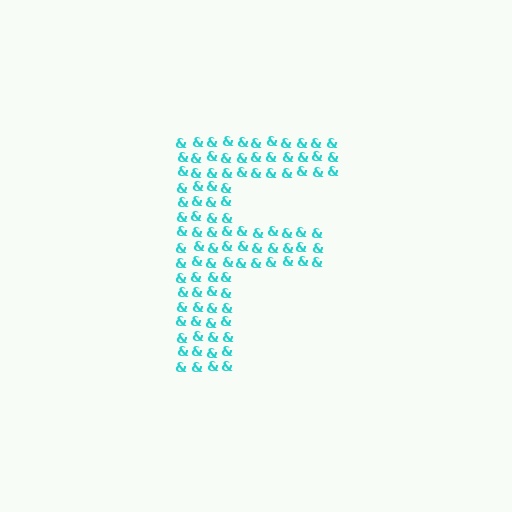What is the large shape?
The large shape is the letter F.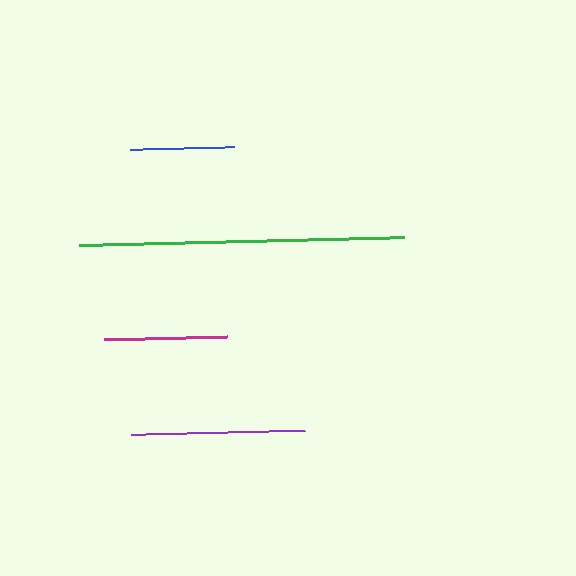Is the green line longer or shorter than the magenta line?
The green line is longer than the magenta line.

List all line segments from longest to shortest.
From longest to shortest: green, purple, magenta, blue.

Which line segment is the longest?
The green line is the longest at approximately 325 pixels.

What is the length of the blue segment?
The blue segment is approximately 104 pixels long.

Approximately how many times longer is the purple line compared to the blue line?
The purple line is approximately 1.7 times the length of the blue line.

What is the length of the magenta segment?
The magenta segment is approximately 123 pixels long.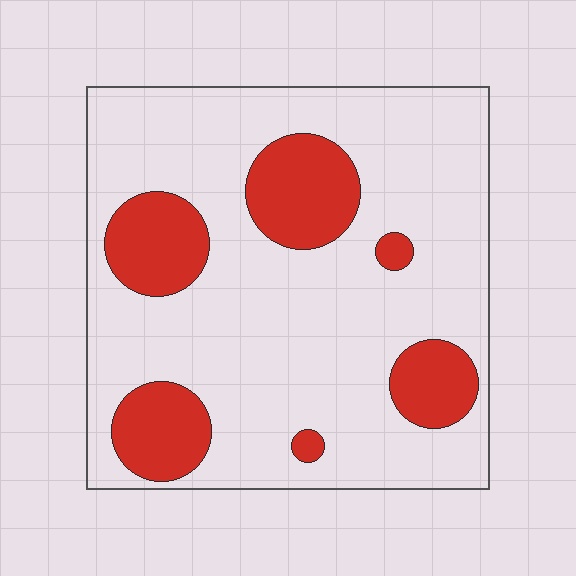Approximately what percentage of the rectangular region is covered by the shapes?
Approximately 20%.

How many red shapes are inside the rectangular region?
6.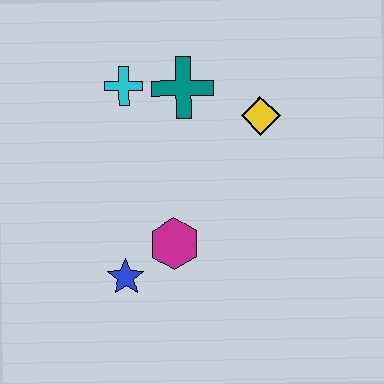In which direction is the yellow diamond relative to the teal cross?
The yellow diamond is to the right of the teal cross.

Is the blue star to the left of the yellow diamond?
Yes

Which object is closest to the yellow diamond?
The teal cross is closest to the yellow diamond.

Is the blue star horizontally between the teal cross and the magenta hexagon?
No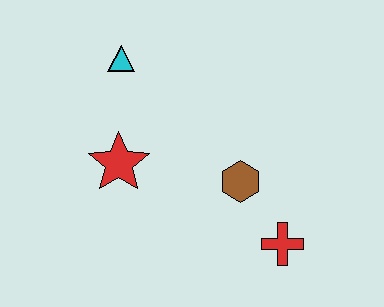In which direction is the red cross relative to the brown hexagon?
The red cross is below the brown hexagon.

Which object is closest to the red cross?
The brown hexagon is closest to the red cross.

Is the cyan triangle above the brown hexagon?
Yes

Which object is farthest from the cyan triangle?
The red cross is farthest from the cyan triangle.